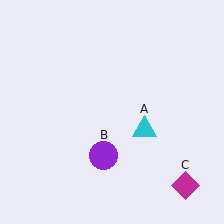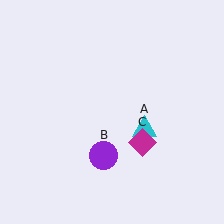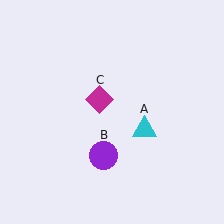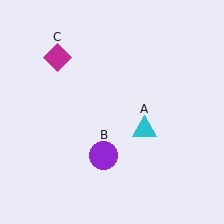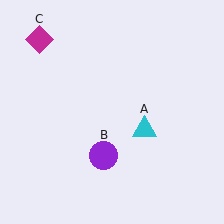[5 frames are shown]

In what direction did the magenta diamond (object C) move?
The magenta diamond (object C) moved up and to the left.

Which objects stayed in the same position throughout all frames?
Cyan triangle (object A) and purple circle (object B) remained stationary.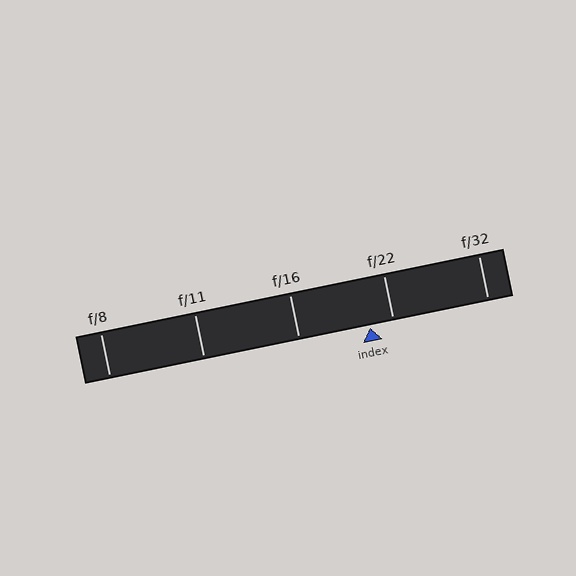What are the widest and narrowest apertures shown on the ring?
The widest aperture shown is f/8 and the narrowest is f/32.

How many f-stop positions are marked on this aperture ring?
There are 5 f-stop positions marked.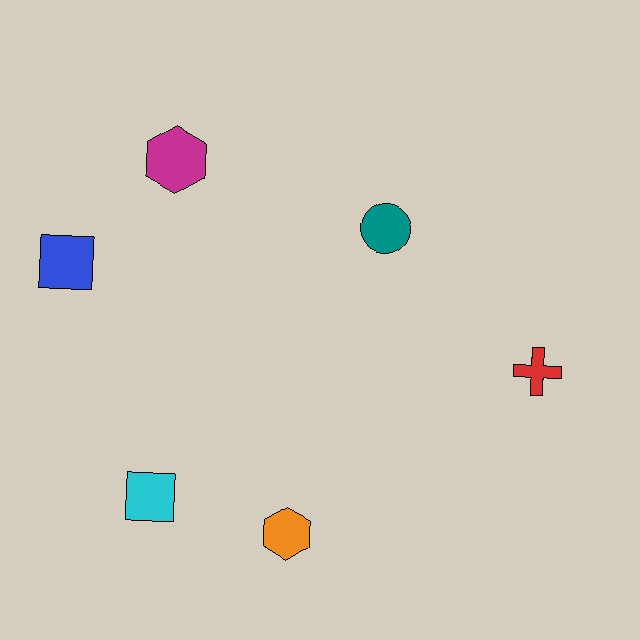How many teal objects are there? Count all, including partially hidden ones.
There is 1 teal object.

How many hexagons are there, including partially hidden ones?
There are 2 hexagons.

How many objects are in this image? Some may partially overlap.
There are 6 objects.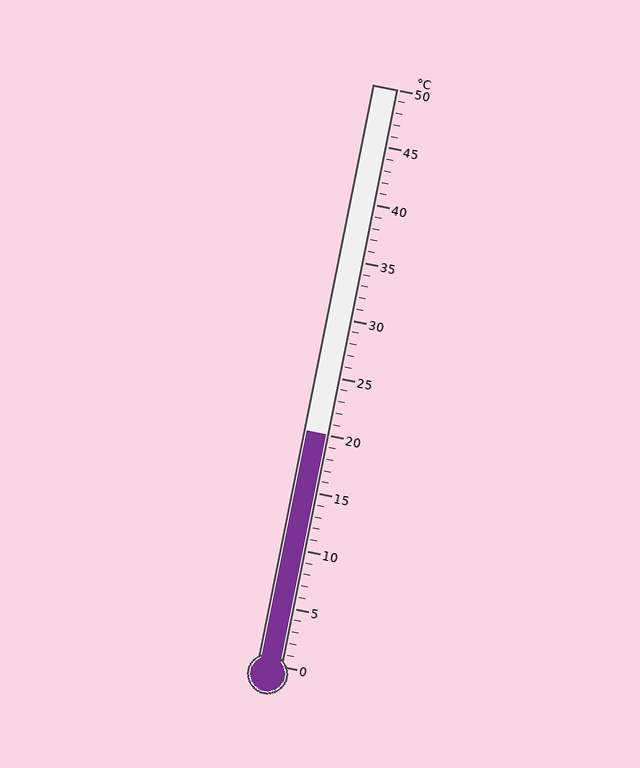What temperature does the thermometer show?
The thermometer shows approximately 20°C.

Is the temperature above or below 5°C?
The temperature is above 5°C.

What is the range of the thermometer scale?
The thermometer scale ranges from 0°C to 50°C.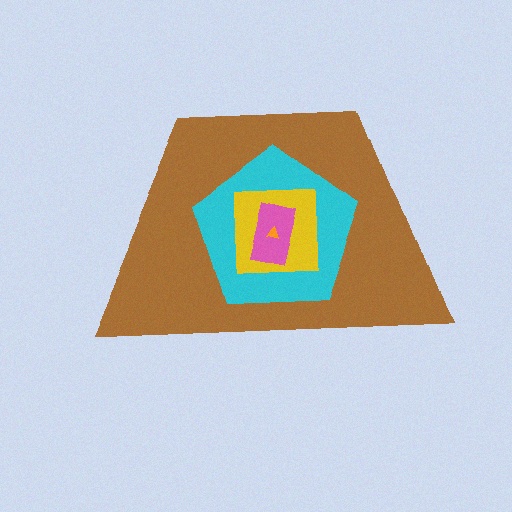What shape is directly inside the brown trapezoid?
The cyan pentagon.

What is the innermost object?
The orange triangle.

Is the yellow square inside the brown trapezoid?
Yes.